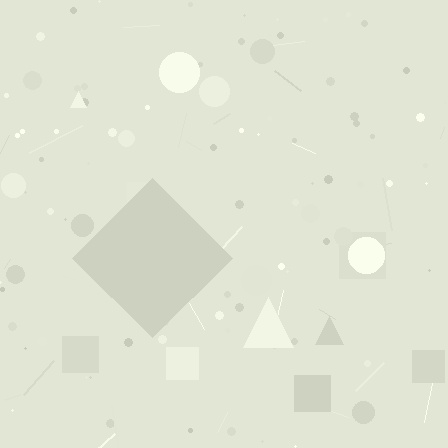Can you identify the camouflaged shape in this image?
The camouflaged shape is a diamond.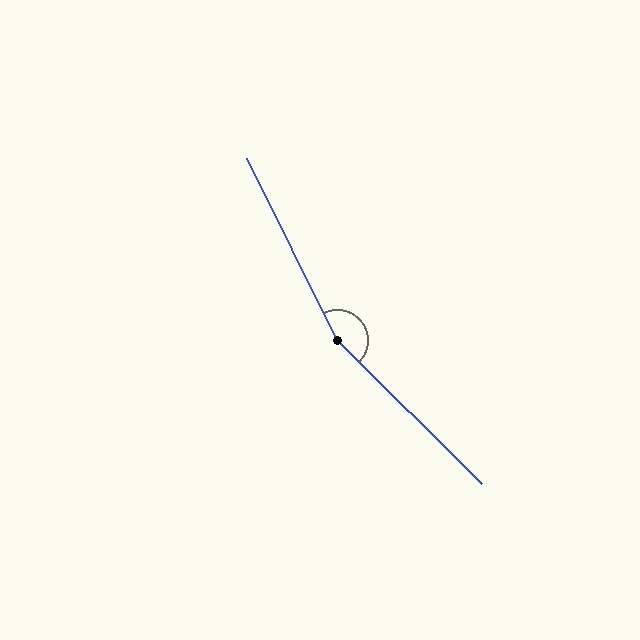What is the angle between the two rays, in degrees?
Approximately 161 degrees.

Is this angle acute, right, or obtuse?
It is obtuse.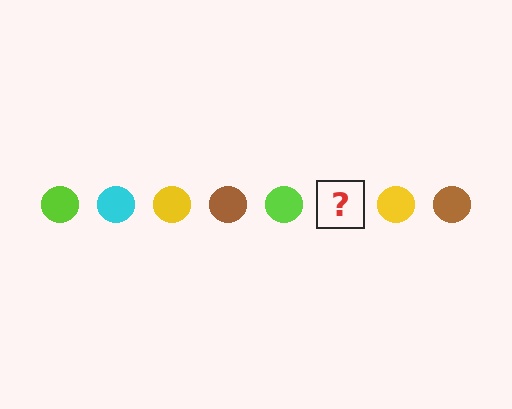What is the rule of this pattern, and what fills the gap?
The rule is that the pattern cycles through lime, cyan, yellow, brown circles. The gap should be filled with a cyan circle.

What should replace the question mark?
The question mark should be replaced with a cyan circle.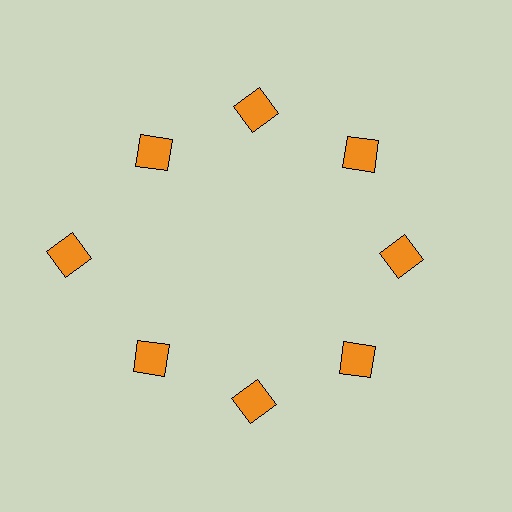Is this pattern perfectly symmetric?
No. The 8 orange squares are arranged in a ring, but one element near the 9 o'clock position is pushed outward from the center, breaking the 8-fold rotational symmetry.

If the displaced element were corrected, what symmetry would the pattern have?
It would have 8-fold rotational symmetry — the pattern would map onto itself every 45 degrees.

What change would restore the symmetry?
The symmetry would be restored by moving it inward, back onto the ring so that all 8 squares sit at equal angles and equal distance from the center.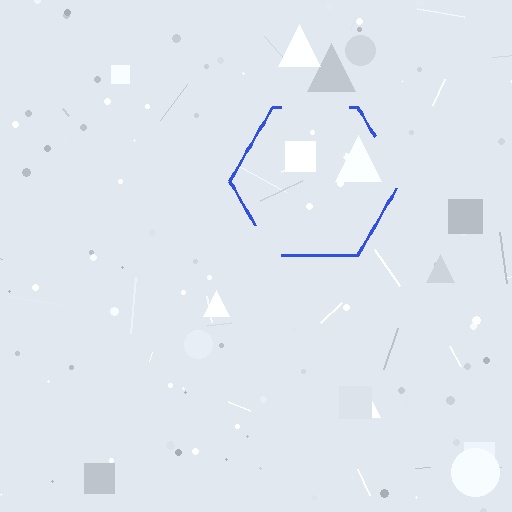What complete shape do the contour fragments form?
The contour fragments form a hexagon.